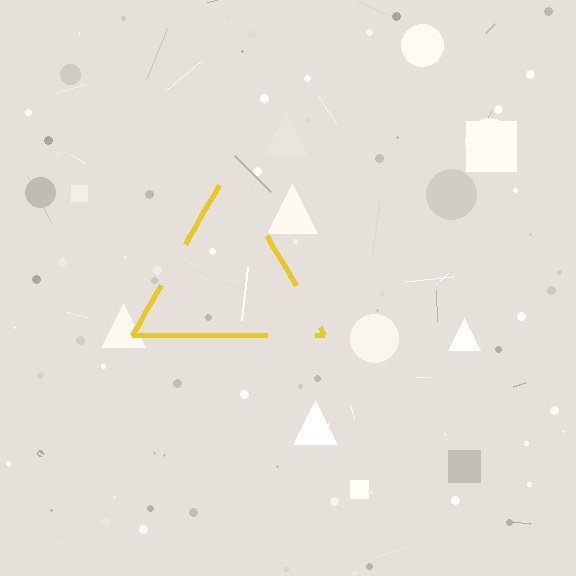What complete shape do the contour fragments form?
The contour fragments form a triangle.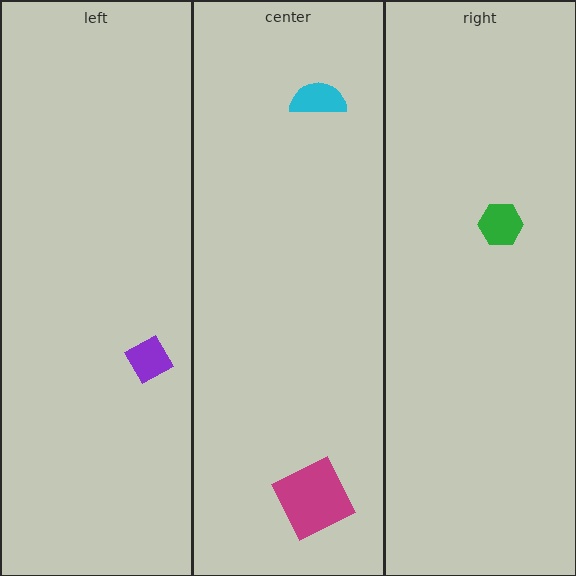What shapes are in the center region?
The magenta square, the cyan semicircle.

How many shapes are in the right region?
1.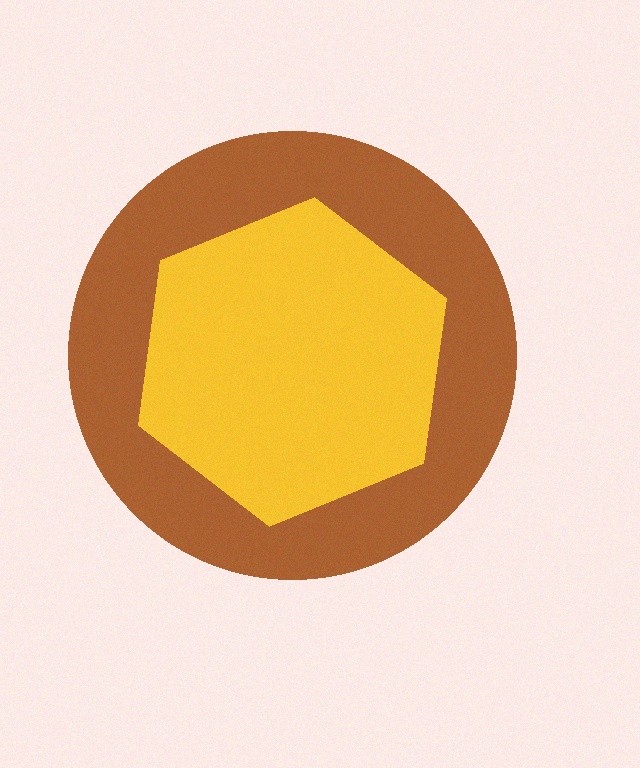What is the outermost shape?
The brown circle.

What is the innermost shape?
The yellow hexagon.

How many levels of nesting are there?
2.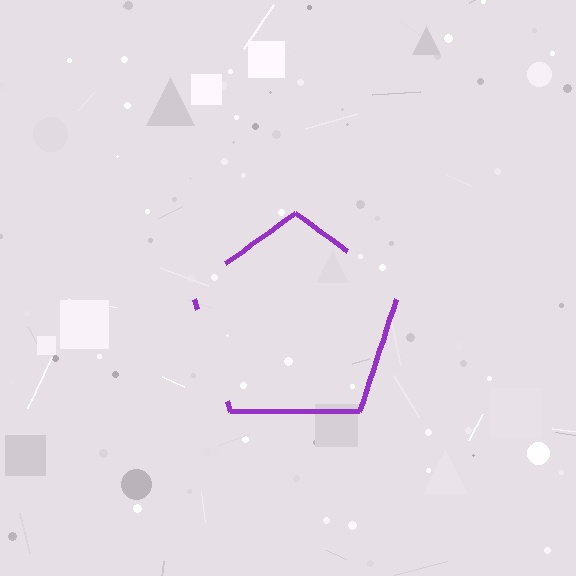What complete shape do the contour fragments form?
The contour fragments form a pentagon.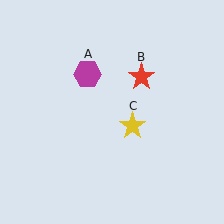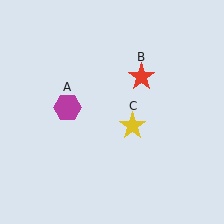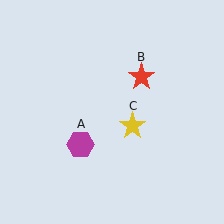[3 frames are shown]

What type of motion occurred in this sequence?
The magenta hexagon (object A) rotated counterclockwise around the center of the scene.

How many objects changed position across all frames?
1 object changed position: magenta hexagon (object A).